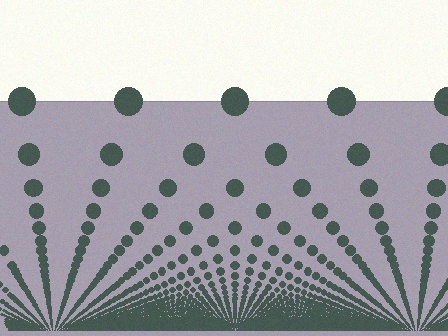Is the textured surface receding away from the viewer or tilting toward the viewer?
The surface appears to tilt toward the viewer. Texture elements get larger and sparser toward the top.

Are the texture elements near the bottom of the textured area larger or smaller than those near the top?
Smaller. The gradient is inverted — elements near the bottom are smaller and denser.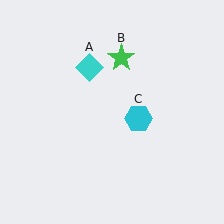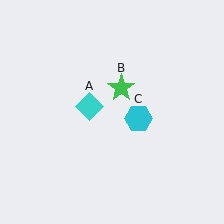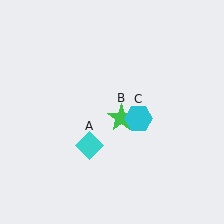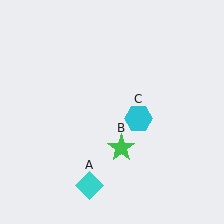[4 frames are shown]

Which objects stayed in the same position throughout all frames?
Cyan hexagon (object C) remained stationary.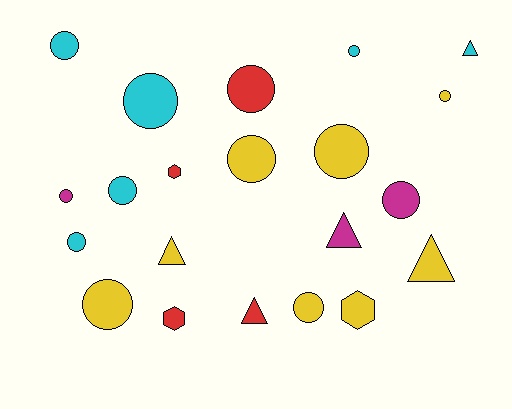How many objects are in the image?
There are 21 objects.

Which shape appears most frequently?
Circle, with 13 objects.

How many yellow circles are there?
There are 5 yellow circles.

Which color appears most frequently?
Yellow, with 8 objects.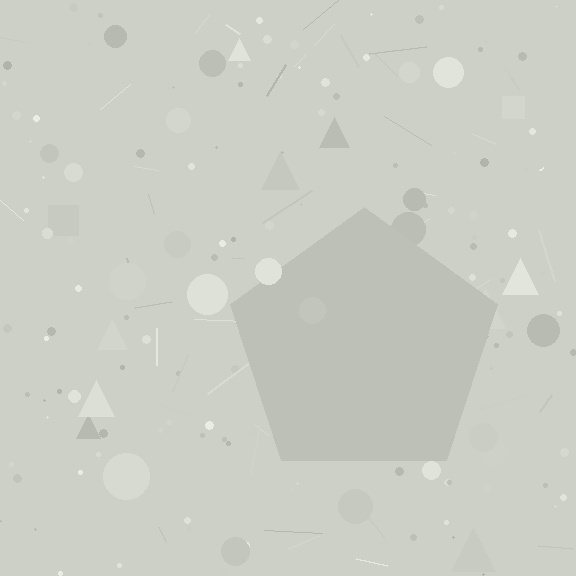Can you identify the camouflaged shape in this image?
The camouflaged shape is a pentagon.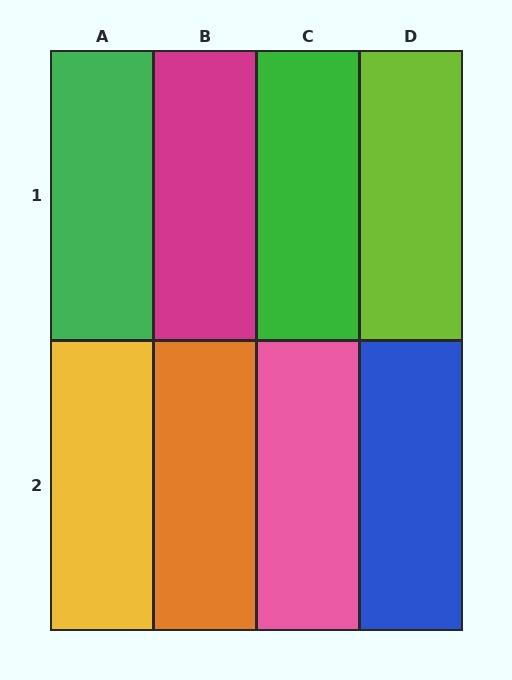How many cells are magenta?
1 cell is magenta.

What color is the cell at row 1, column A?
Green.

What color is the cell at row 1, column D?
Lime.